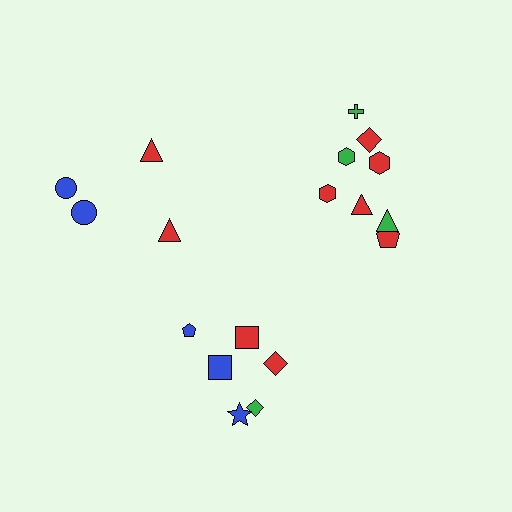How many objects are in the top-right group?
There are 8 objects.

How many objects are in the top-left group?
There are 4 objects.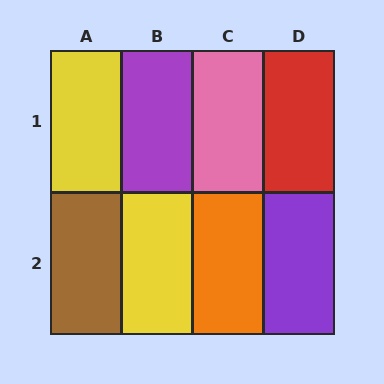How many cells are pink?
1 cell is pink.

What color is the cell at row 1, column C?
Pink.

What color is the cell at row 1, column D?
Red.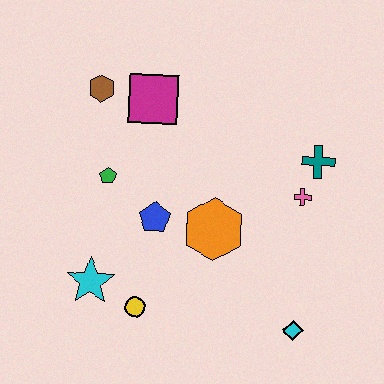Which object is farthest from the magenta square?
The cyan diamond is farthest from the magenta square.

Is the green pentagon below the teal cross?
Yes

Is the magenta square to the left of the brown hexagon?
No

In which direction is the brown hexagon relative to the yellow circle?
The brown hexagon is above the yellow circle.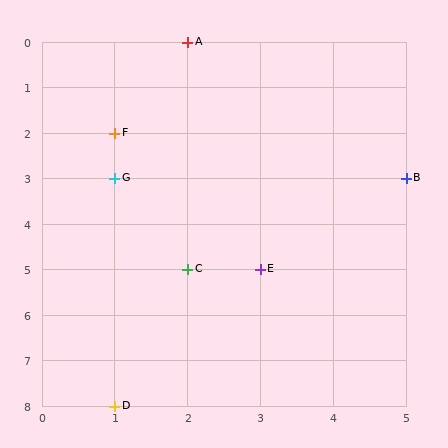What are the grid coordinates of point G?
Point G is at grid coordinates (1, 3).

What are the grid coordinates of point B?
Point B is at grid coordinates (5, 3).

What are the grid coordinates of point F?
Point F is at grid coordinates (1, 2).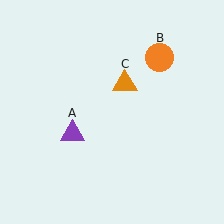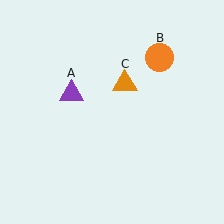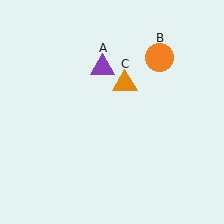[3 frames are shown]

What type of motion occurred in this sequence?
The purple triangle (object A) rotated clockwise around the center of the scene.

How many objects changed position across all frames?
1 object changed position: purple triangle (object A).